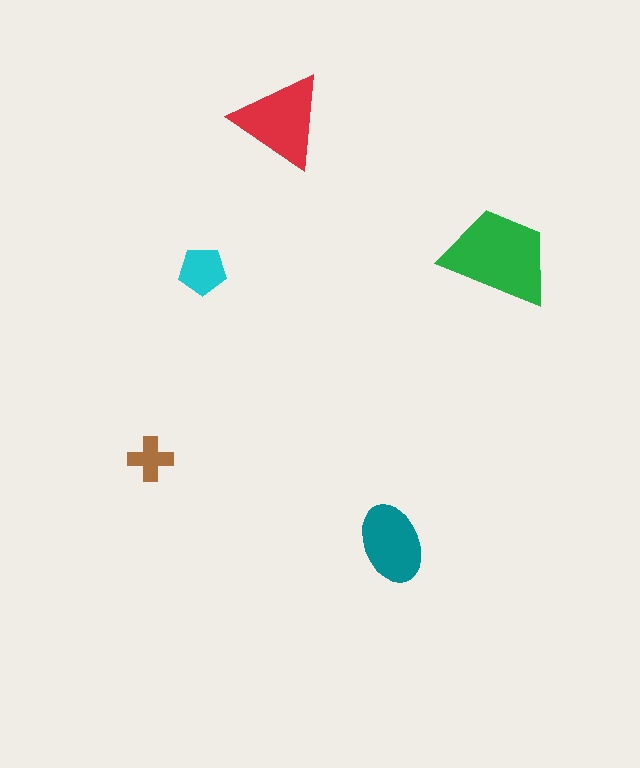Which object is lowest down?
The teal ellipse is bottommost.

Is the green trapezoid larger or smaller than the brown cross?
Larger.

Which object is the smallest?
The brown cross.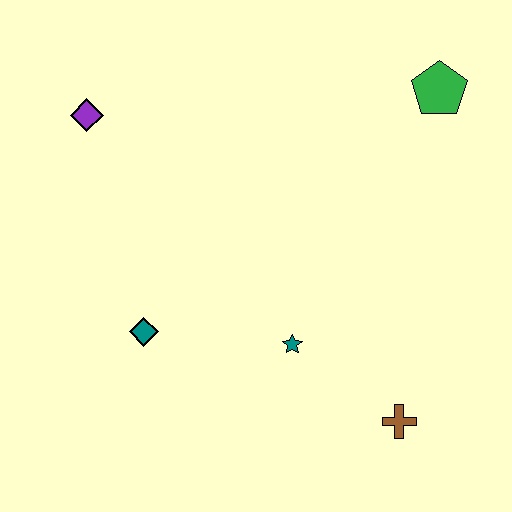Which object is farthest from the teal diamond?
The green pentagon is farthest from the teal diamond.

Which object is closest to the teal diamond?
The teal star is closest to the teal diamond.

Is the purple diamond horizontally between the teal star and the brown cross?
No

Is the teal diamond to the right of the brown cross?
No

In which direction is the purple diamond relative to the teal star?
The purple diamond is above the teal star.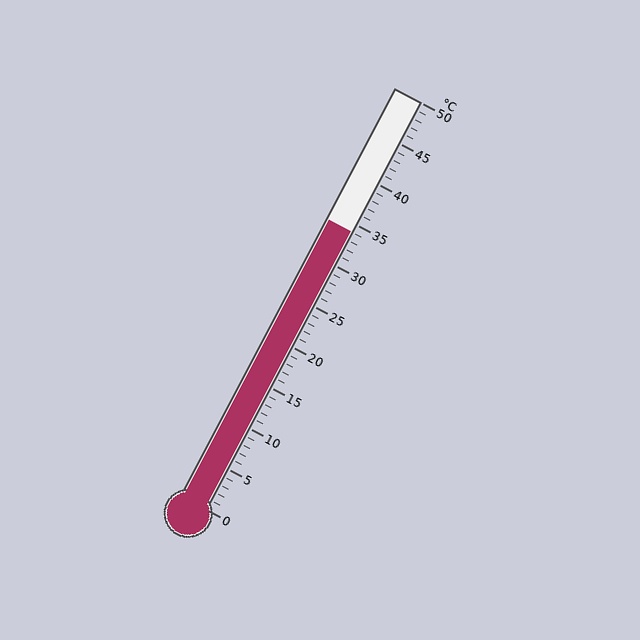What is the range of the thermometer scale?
The thermometer scale ranges from 0°C to 50°C.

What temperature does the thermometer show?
The thermometer shows approximately 34°C.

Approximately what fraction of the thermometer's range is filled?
The thermometer is filled to approximately 70% of its range.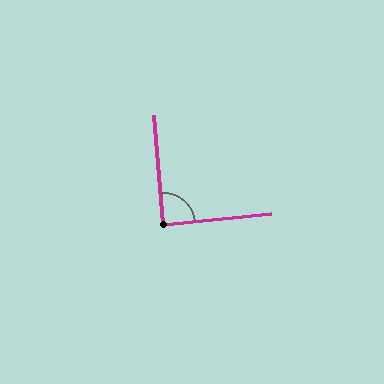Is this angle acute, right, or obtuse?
It is approximately a right angle.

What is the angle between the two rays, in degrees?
Approximately 89 degrees.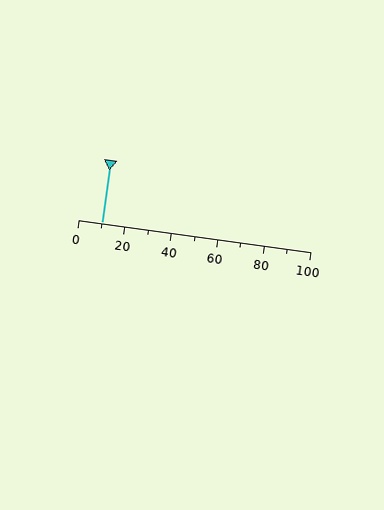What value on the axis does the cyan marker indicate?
The marker indicates approximately 10.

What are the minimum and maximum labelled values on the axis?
The axis runs from 0 to 100.